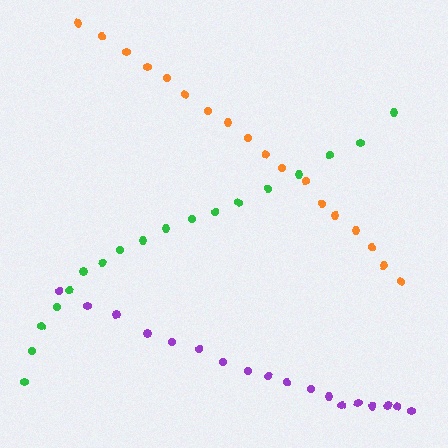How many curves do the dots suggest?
There are 3 distinct paths.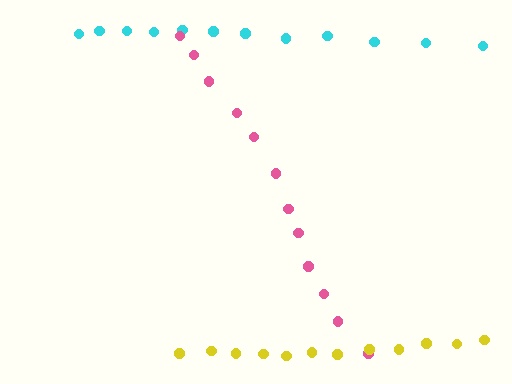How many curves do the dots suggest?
There are 3 distinct paths.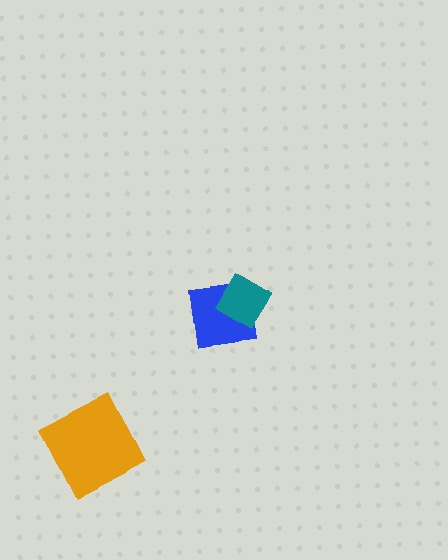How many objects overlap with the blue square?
1 object overlaps with the blue square.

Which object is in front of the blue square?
The teal diamond is in front of the blue square.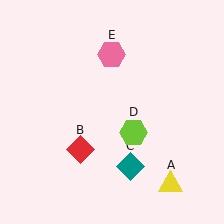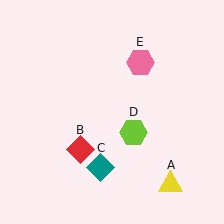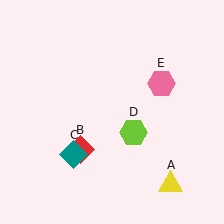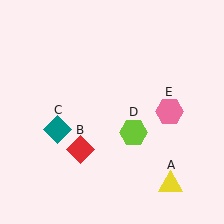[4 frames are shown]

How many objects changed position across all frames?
2 objects changed position: teal diamond (object C), pink hexagon (object E).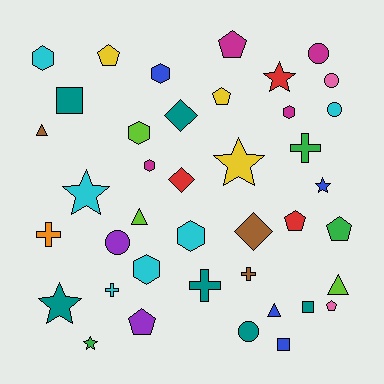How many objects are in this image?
There are 40 objects.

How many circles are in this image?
There are 5 circles.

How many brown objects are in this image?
There are 3 brown objects.